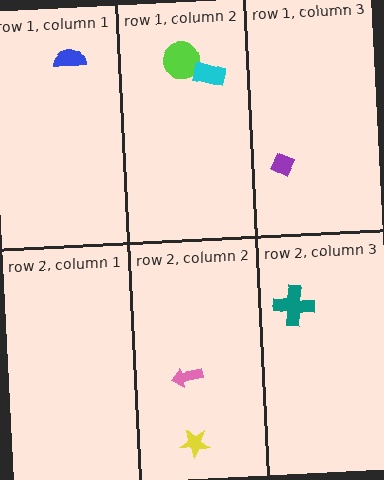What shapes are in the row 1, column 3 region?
The purple diamond.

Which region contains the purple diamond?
The row 1, column 3 region.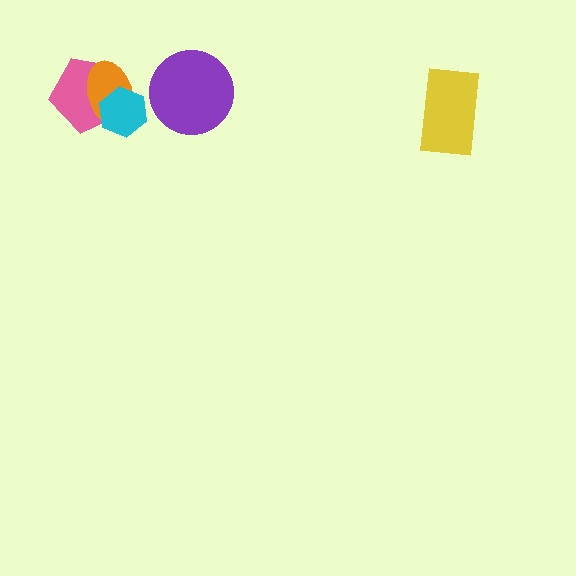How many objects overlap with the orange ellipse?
2 objects overlap with the orange ellipse.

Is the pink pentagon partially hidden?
Yes, it is partially covered by another shape.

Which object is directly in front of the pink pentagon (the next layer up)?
The orange ellipse is directly in front of the pink pentagon.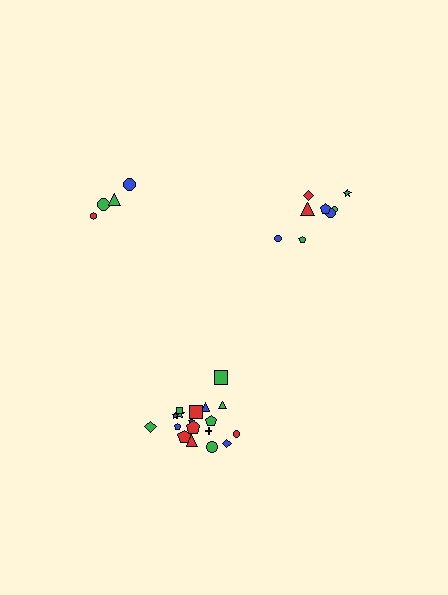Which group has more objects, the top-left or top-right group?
The top-right group.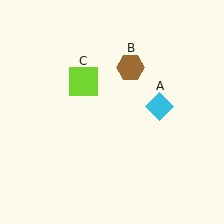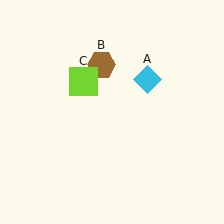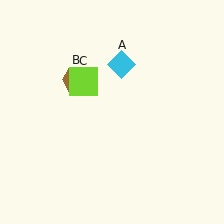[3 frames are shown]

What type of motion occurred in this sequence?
The cyan diamond (object A), brown hexagon (object B) rotated counterclockwise around the center of the scene.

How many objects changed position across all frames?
2 objects changed position: cyan diamond (object A), brown hexagon (object B).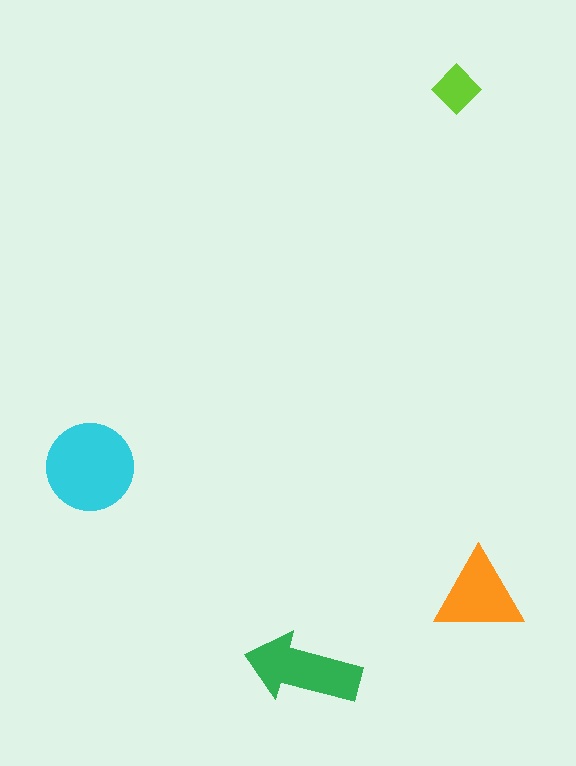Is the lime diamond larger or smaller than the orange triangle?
Smaller.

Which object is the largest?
The cyan circle.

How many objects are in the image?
There are 4 objects in the image.